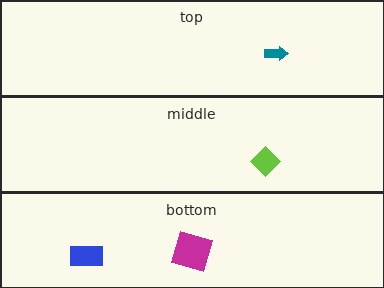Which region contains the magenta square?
The bottom region.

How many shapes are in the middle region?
1.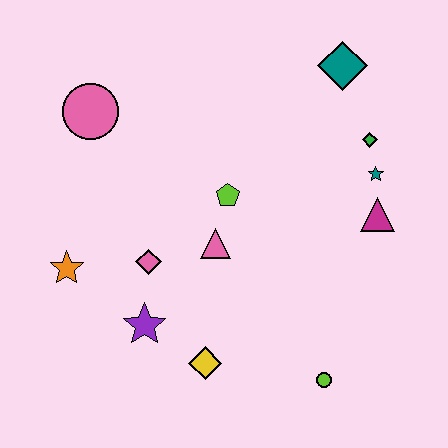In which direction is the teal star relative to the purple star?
The teal star is to the right of the purple star.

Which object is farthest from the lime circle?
The pink circle is farthest from the lime circle.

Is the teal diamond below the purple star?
No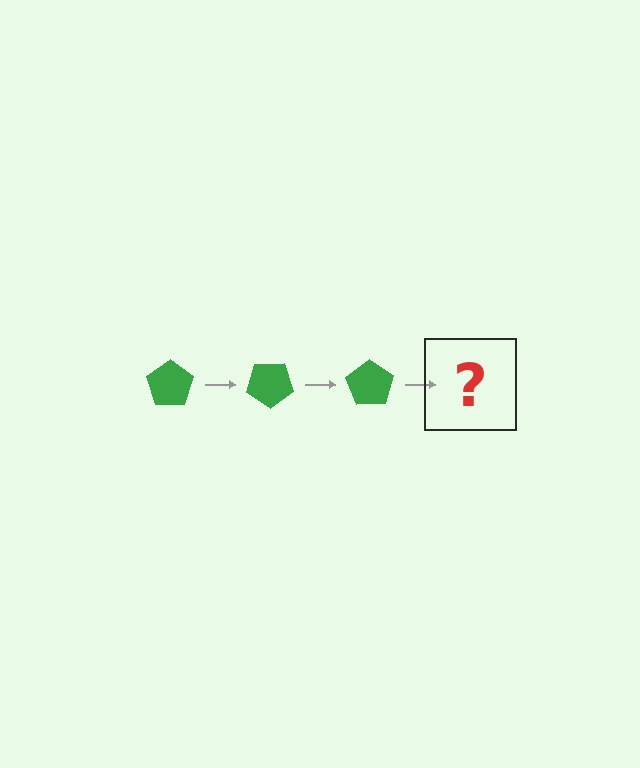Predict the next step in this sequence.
The next step is a green pentagon rotated 105 degrees.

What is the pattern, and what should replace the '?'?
The pattern is that the pentagon rotates 35 degrees each step. The '?' should be a green pentagon rotated 105 degrees.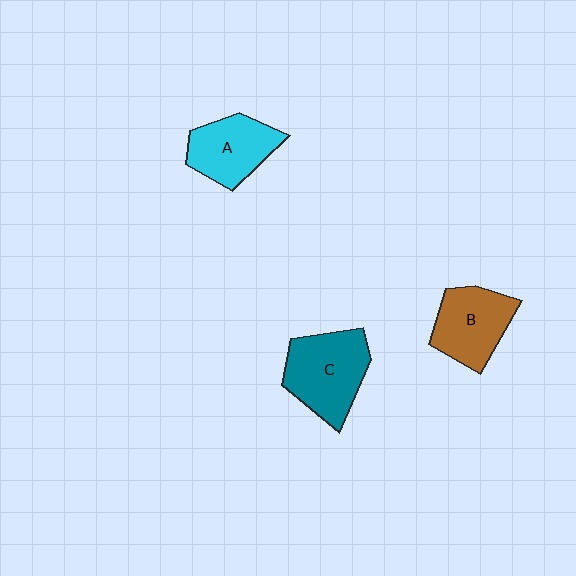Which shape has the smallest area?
Shape A (cyan).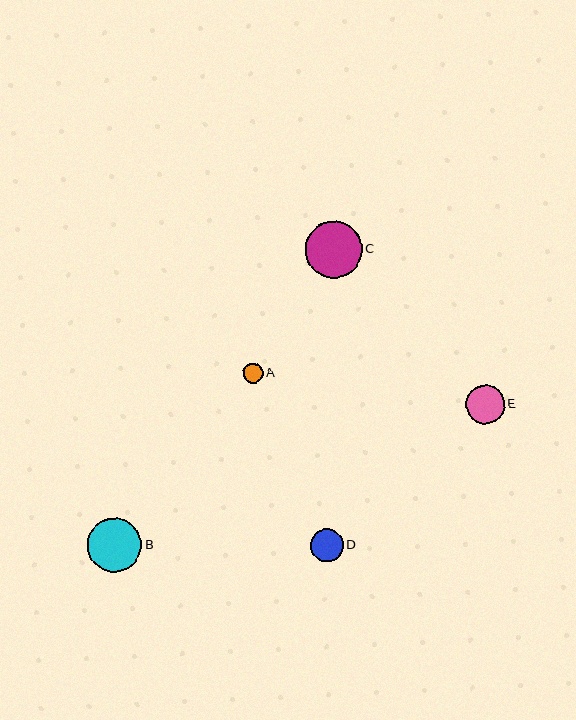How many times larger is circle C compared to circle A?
Circle C is approximately 2.9 times the size of circle A.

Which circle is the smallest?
Circle A is the smallest with a size of approximately 20 pixels.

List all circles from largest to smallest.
From largest to smallest: C, B, E, D, A.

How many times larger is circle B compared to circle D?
Circle B is approximately 1.6 times the size of circle D.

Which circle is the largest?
Circle C is the largest with a size of approximately 57 pixels.